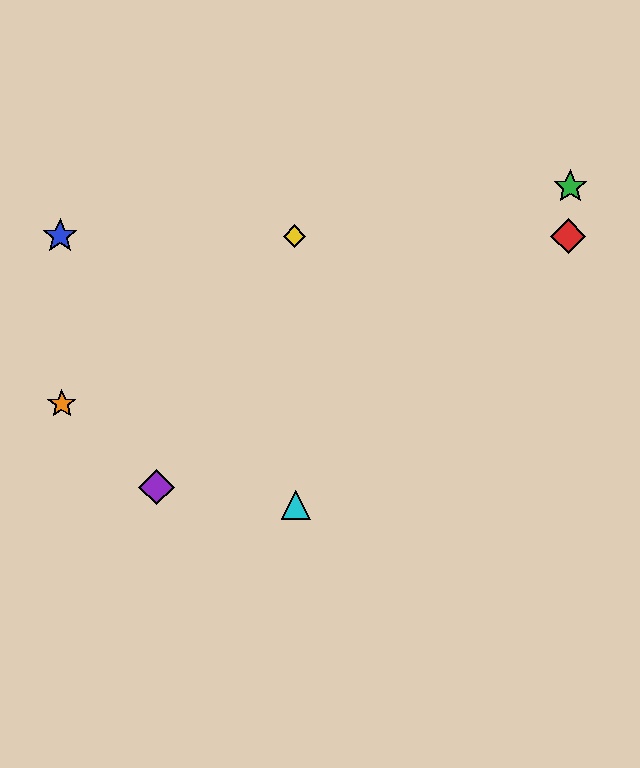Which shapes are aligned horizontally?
The red diamond, the blue star, the yellow diamond are aligned horizontally.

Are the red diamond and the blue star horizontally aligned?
Yes, both are at y≈236.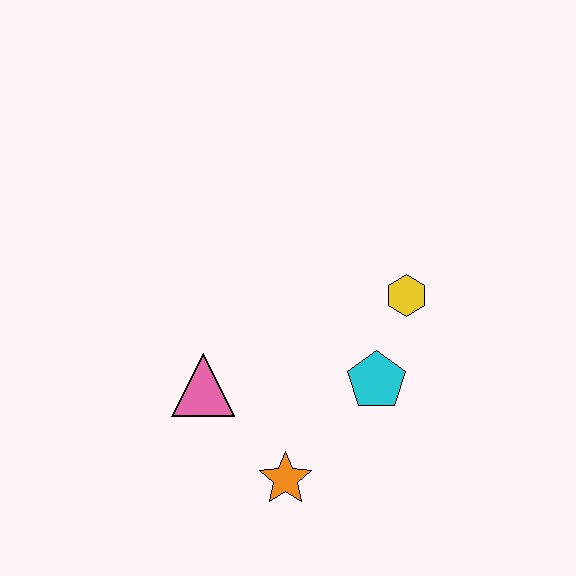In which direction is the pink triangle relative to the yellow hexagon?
The pink triangle is to the left of the yellow hexagon.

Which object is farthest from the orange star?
The yellow hexagon is farthest from the orange star.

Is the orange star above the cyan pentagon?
No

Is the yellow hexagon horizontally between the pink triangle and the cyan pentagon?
No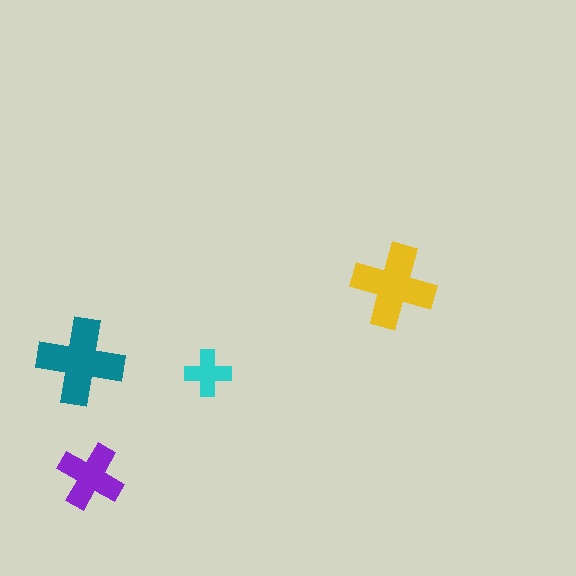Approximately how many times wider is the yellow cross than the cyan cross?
About 2 times wider.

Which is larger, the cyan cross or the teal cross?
The teal one.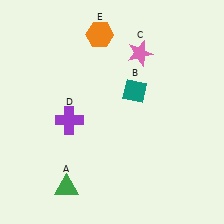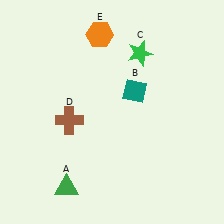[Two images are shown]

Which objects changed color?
C changed from pink to green. D changed from purple to brown.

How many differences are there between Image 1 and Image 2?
There are 2 differences between the two images.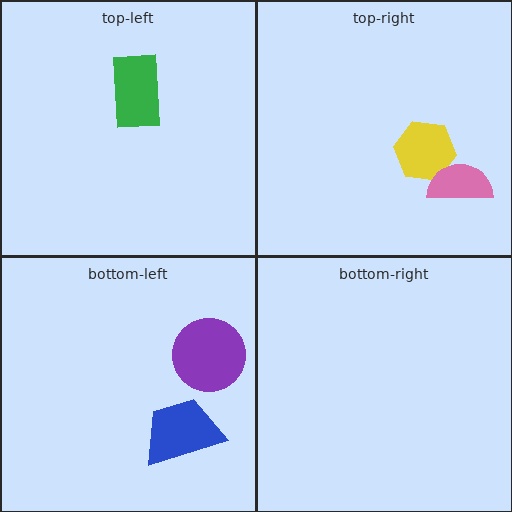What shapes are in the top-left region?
The green rectangle.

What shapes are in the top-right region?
The yellow hexagon, the pink semicircle.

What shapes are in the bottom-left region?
The purple circle, the blue trapezoid.